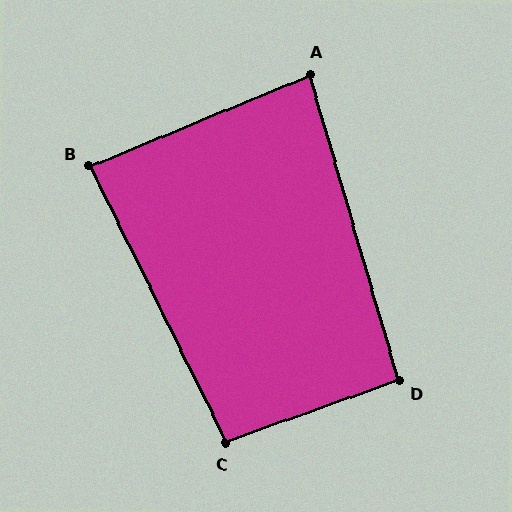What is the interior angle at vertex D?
Approximately 94 degrees (approximately right).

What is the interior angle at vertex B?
Approximately 86 degrees (approximately right).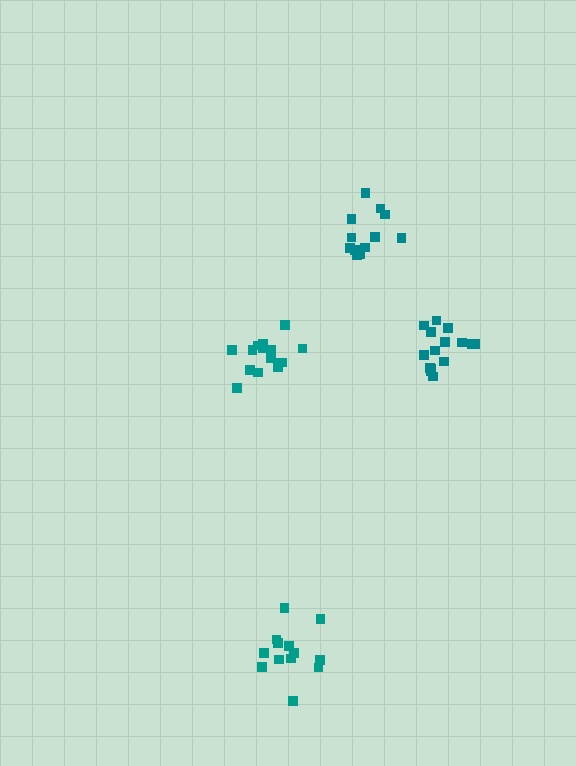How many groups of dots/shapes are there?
There are 4 groups.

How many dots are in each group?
Group 1: 15 dots, Group 2: 13 dots, Group 3: 12 dots, Group 4: 16 dots (56 total).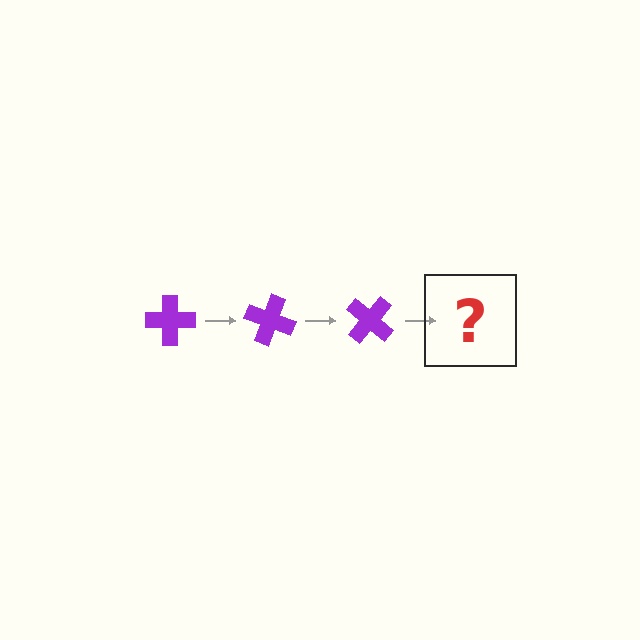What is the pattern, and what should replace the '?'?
The pattern is that the cross rotates 20 degrees each step. The '?' should be a purple cross rotated 60 degrees.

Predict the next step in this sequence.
The next step is a purple cross rotated 60 degrees.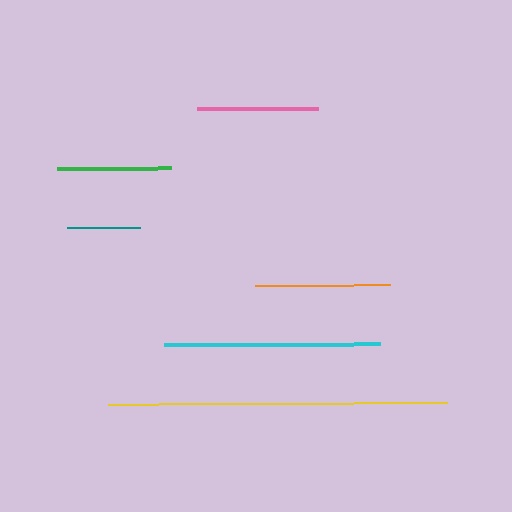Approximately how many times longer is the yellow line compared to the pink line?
The yellow line is approximately 2.8 times the length of the pink line.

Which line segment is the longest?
The yellow line is the longest at approximately 339 pixels.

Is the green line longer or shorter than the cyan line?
The cyan line is longer than the green line.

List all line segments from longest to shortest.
From longest to shortest: yellow, cyan, orange, pink, green, teal.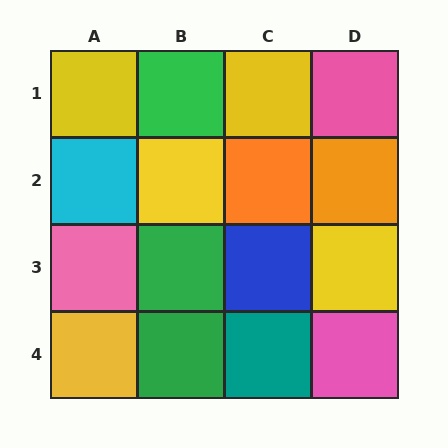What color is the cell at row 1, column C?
Yellow.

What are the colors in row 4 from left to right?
Yellow, green, teal, pink.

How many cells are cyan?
1 cell is cyan.